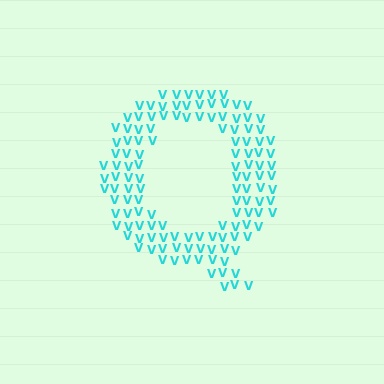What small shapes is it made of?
It is made of small letter V's.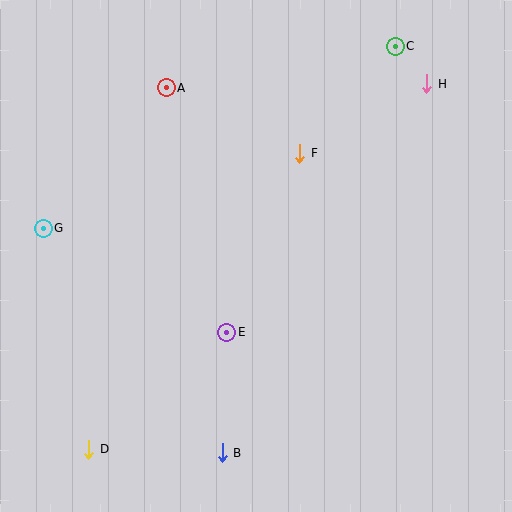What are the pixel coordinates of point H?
Point H is at (427, 84).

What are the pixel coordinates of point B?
Point B is at (222, 453).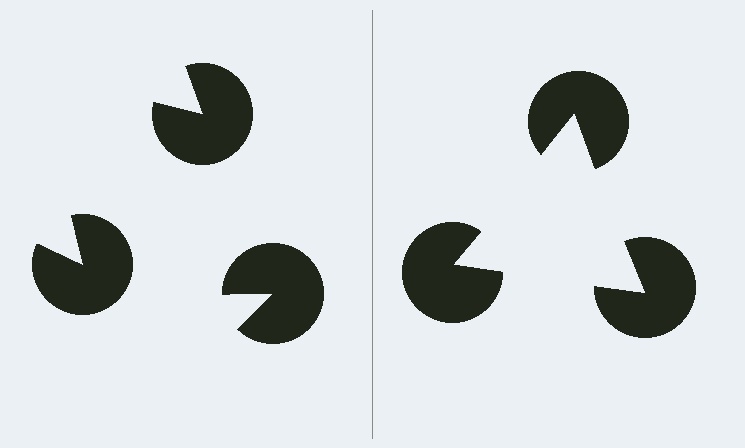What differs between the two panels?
The pac-man discs are positioned identically on both sides; only the wedge orientations differ. On the right they align to a triangle; on the left they are misaligned.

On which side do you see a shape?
An illusory triangle appears on the right side. On the left side the wedge cuts are rotated, so no coherent shape forms.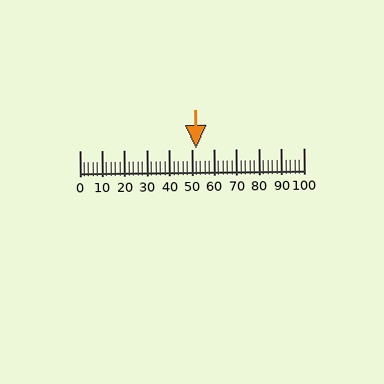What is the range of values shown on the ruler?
The ruler shows values from 0 to 100.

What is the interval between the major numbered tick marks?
The major tick marks are spaced 10 units apart.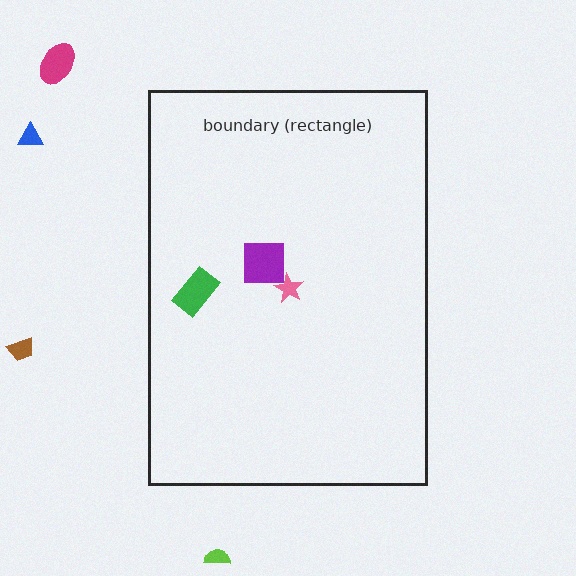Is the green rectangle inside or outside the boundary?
Inside.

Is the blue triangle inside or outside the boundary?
Outside.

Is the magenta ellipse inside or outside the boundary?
Outside.